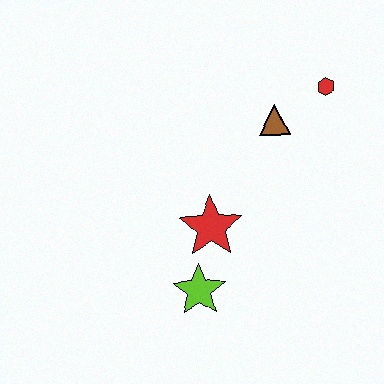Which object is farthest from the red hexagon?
The lime star is farthest from the red hexagon.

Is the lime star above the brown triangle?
No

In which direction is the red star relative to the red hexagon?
The red star is below the red hexagon.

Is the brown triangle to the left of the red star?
No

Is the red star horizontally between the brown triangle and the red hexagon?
No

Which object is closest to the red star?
The lime star is closest to the red star.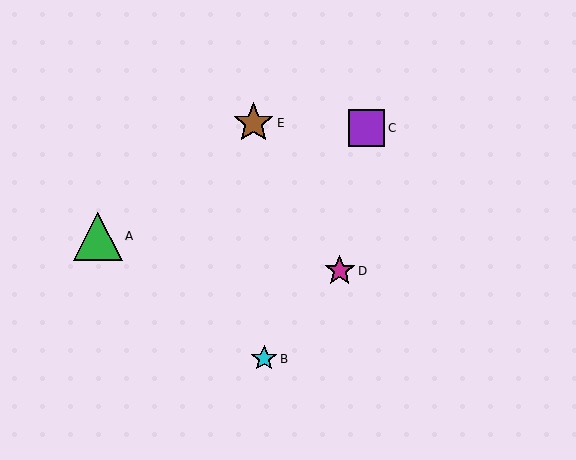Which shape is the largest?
The green triangle (labeled A) is the largest.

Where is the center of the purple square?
The center of the purple square is at (367, 128).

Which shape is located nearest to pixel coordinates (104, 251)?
The green triangle (labeled A) at (98, 236) is nearest to that location.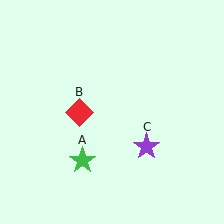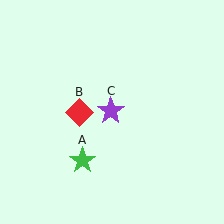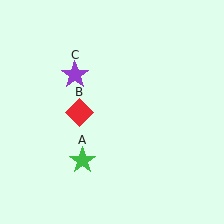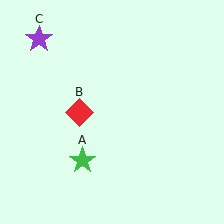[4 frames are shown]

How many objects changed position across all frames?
1 object changed position: purple star (object C).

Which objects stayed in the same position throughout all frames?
Green star (object A) and red diamond (object B) remained stationary.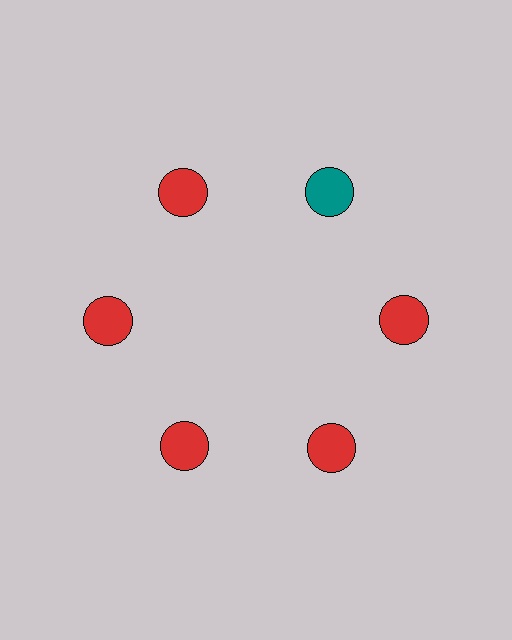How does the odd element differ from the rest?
It has a different color: teal instead of red.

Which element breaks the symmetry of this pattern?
The teal circle at roughly the 1 o'clock position breaks the symmetry. All other shapes are red circles.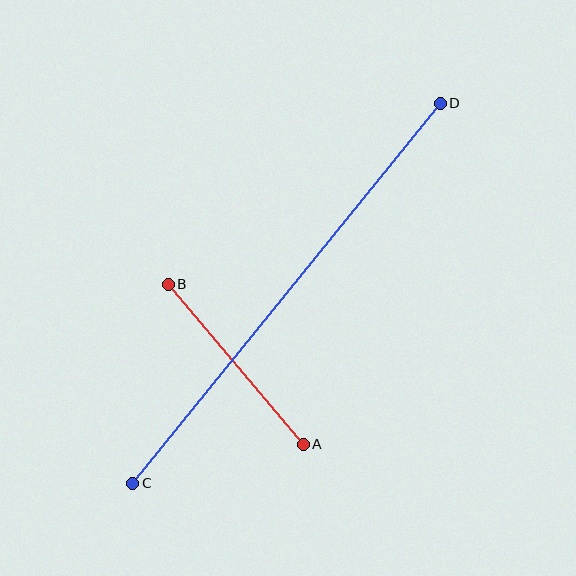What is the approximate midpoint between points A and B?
The midpoint is at approximately (236, 364) pixels.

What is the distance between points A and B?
The distance is approximately 209 pixels.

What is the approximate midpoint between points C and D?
The midpoint is at approximately (287, 293) pixels.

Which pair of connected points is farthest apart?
Points C and D are farthest apart.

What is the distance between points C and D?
The distance is approximately 489 pixels.